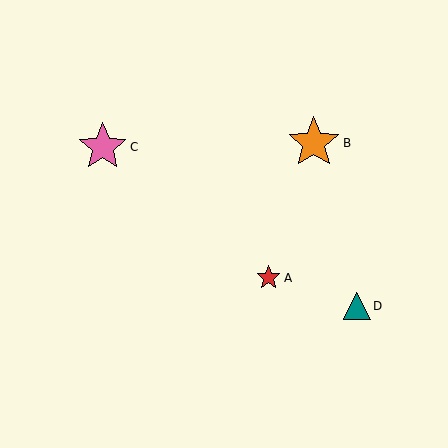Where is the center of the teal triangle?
The center of the teal triangle is at (357, 306).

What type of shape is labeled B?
Shape B is an orange star.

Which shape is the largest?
The orange star (labeled B) is the largest.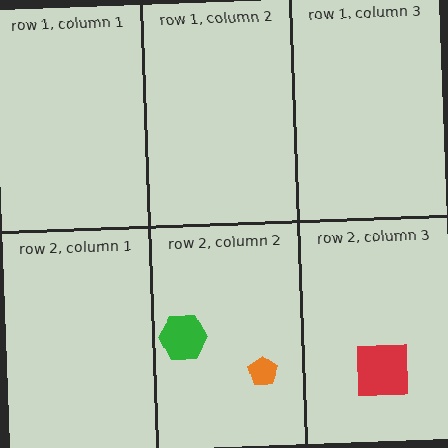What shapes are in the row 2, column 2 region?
The orange pentagon, the green hexagon.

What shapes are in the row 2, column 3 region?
The red square.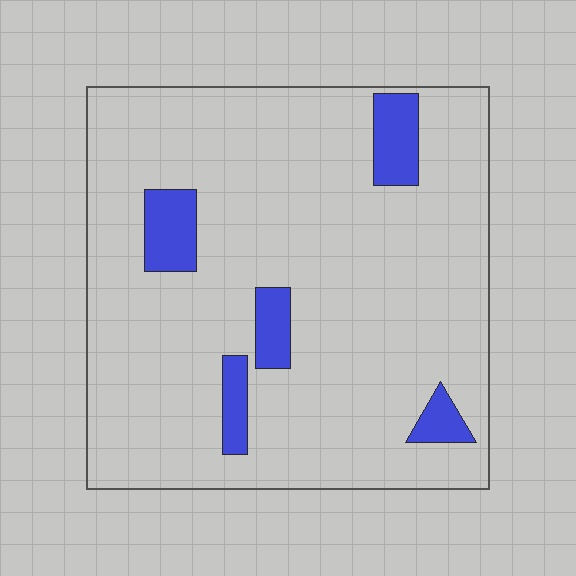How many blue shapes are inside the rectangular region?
5.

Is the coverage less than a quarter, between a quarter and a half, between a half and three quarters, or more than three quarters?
Less than a quarter.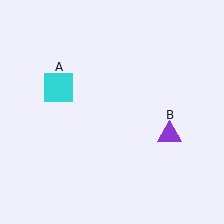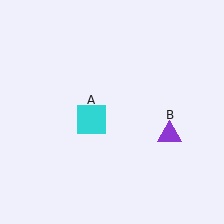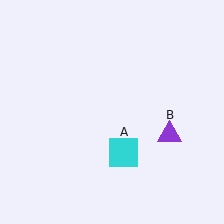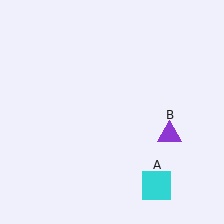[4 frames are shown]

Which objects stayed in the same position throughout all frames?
Purple triangle (object B) remained stationary.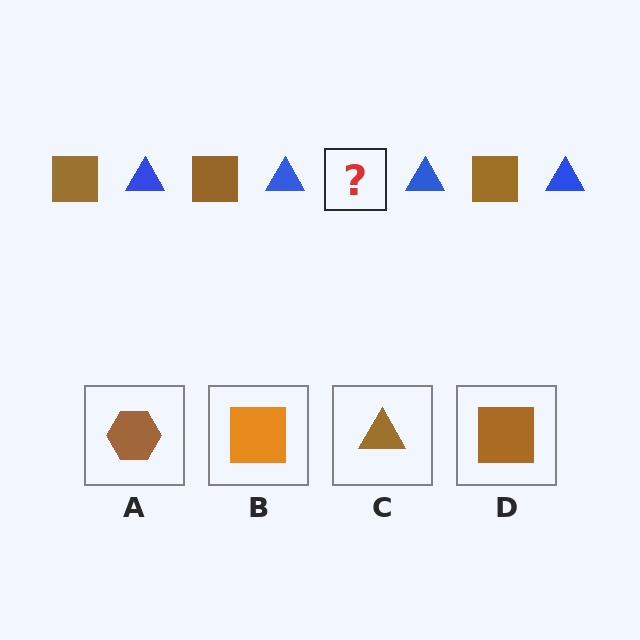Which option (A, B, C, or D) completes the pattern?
D.